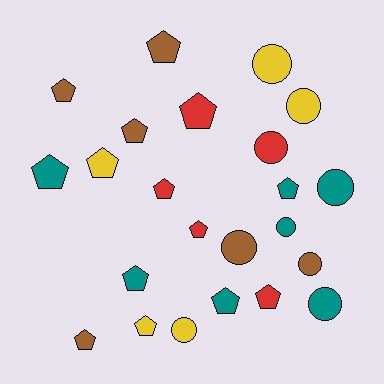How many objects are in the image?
There are 23 objects.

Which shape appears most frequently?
Pentagon, with 14 objects.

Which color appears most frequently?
Teal, with 7 objects.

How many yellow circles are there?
There are 3 yellow circles.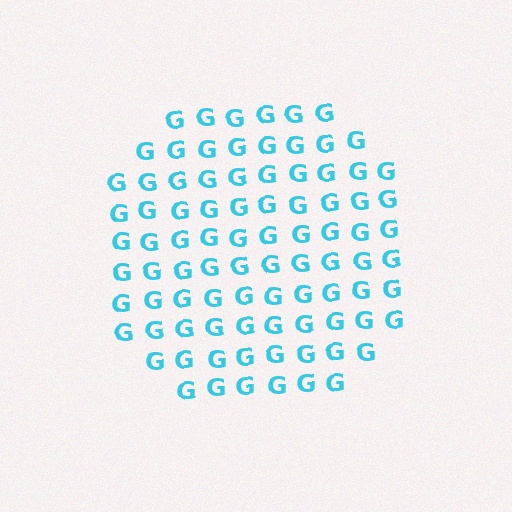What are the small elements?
The small elements are letter G's.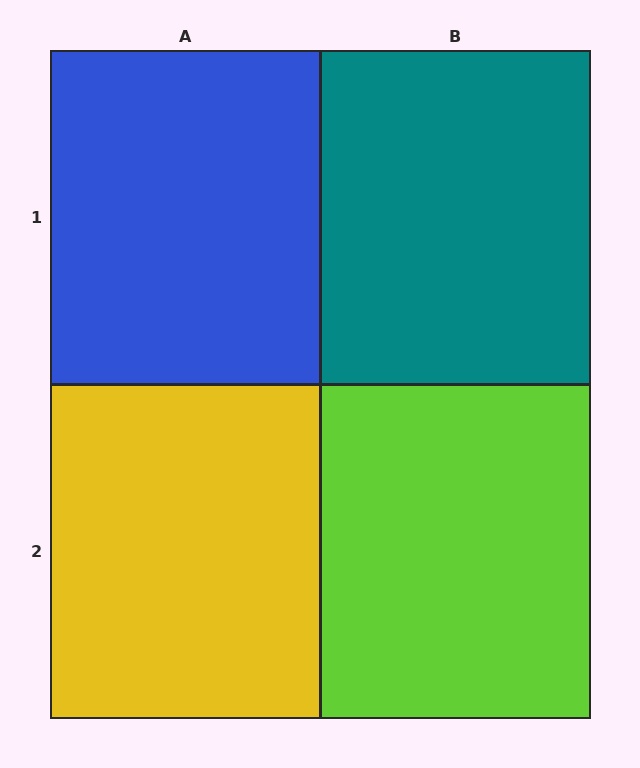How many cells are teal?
1 cell is teal.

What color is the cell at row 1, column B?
Teal.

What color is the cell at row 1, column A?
Blue.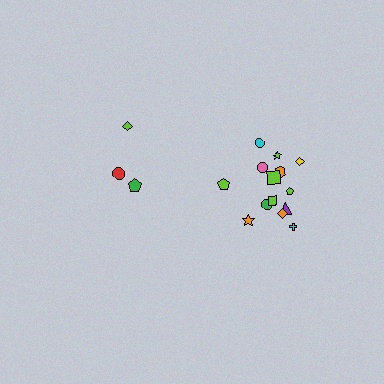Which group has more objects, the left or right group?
The right group.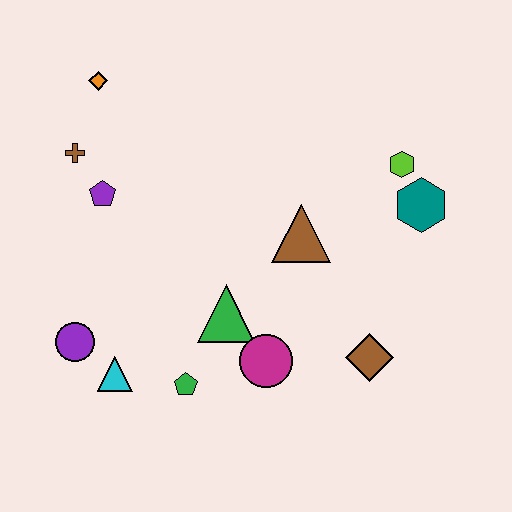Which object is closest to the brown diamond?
The magenta circle is closest to the brown diamond.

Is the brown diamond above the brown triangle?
No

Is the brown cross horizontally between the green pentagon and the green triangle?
No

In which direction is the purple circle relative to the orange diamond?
The purple circle is below the orange diamond.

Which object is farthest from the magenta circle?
The orange diamond is farthest from the magenta circle.